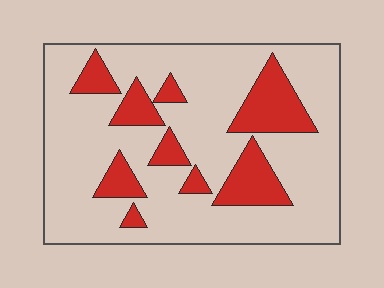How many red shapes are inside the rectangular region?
9.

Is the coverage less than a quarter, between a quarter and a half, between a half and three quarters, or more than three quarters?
Less than a quarter.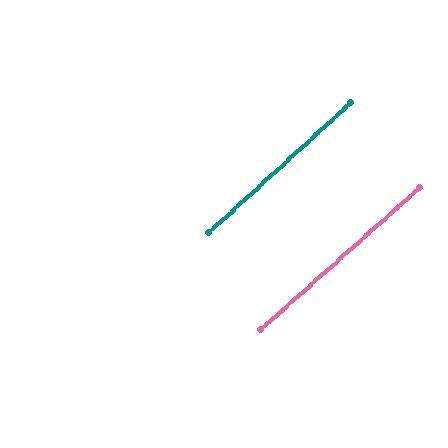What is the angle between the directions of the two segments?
Approximately 0 degrees.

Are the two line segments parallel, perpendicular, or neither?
Parallel — their directions differ by only 0.4°.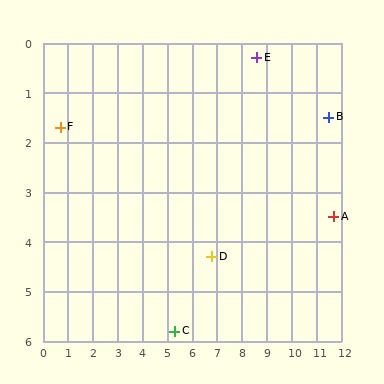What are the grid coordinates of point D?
Point D is at approximately (6.8, 4.3).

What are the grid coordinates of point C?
Point C is at approximately (5.3, 5.8).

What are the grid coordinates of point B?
Point B is at approximately (11.5, 1.5).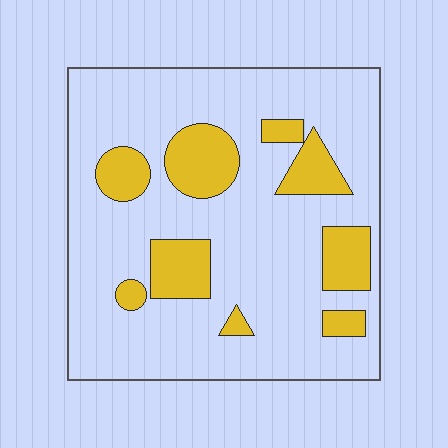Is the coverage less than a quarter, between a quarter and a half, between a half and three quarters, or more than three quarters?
Less than a quarter.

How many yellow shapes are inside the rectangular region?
9.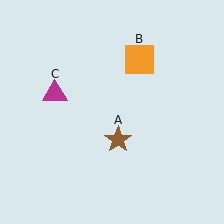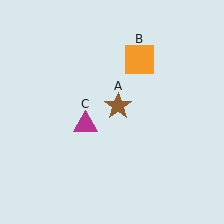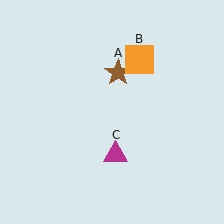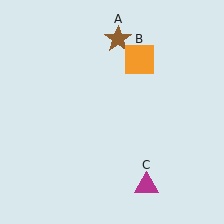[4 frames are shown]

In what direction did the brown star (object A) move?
The brown star (object A) moved up.